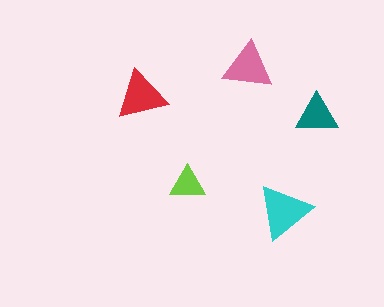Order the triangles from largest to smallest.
the cyan one, the red one, the pink one, the teal one, the lime one.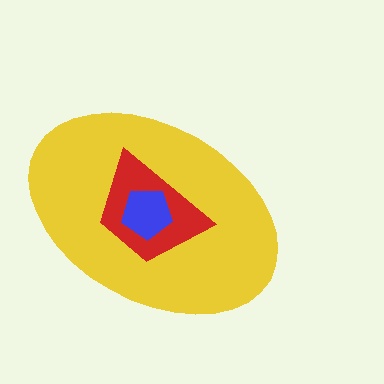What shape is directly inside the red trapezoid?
The blue pentagon.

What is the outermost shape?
The yellow ellipse.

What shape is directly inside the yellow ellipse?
The red trapezoid.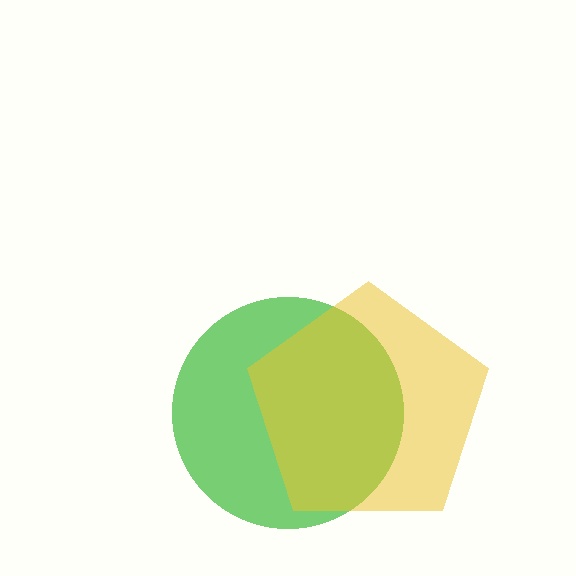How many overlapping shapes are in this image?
There are 2 overlapping shapes in the image.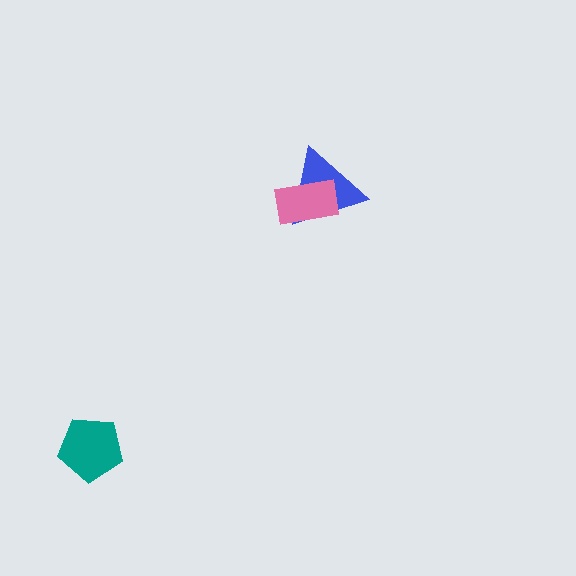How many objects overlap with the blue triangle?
1 object overlaps with the blue triangle.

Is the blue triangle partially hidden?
Yes, it is partially covered by another shape.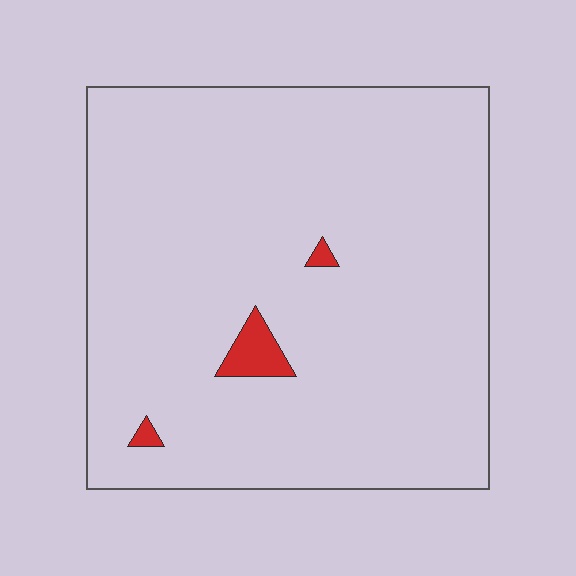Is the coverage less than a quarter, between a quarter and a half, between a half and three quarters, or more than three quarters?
Less than a quarter.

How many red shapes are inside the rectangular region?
3.